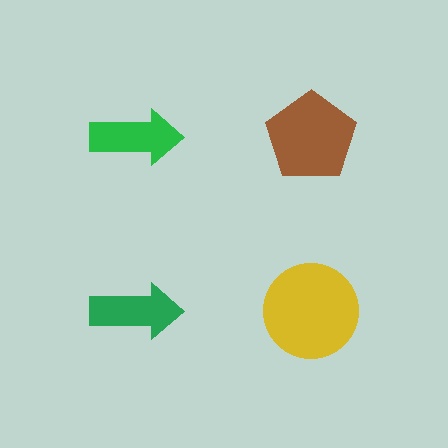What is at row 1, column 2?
A brown pentagon.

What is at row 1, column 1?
A green arrow.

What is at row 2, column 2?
A yellow circle.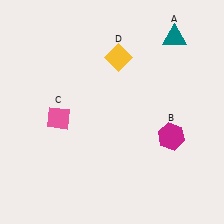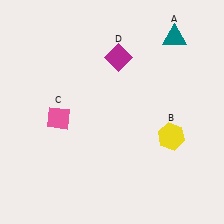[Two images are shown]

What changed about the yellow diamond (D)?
In Image 1, D is yellow. In Image 2, it changed to magenta.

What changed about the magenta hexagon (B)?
In Image 1, B is magenta. In Image 2, it changed to yellow.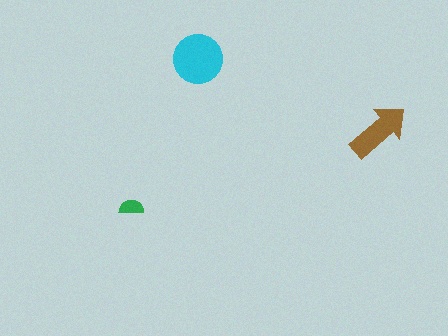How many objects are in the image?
There are 3 objects in the image.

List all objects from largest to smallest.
The cyan circle, the brown arrow, the green semicircle.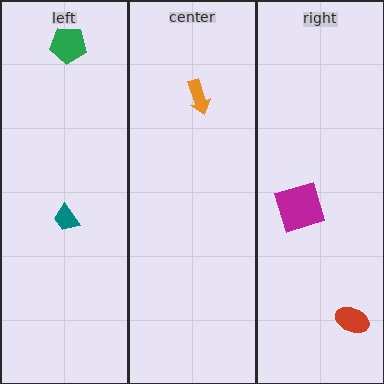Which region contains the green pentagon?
The left region.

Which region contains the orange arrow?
The center region.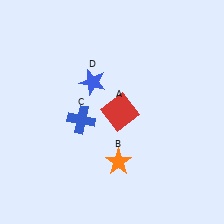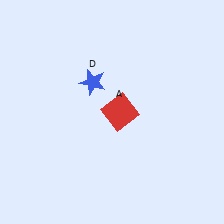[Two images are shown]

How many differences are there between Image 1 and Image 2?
There are 2 differences between the two images.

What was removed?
The blue cross (C), the orange star (B) were removed in Image 2.